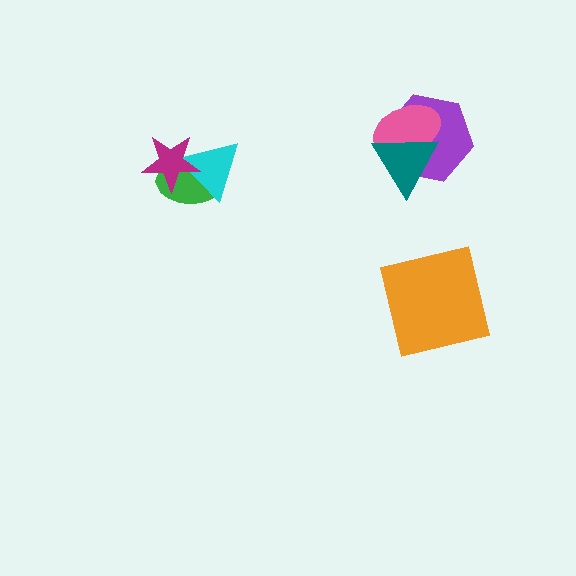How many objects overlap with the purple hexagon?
2 objects overlap with the purple hexagon.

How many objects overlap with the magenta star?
2 objects overlap with the magenta star.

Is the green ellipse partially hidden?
Yes, it is partially covered by another shape.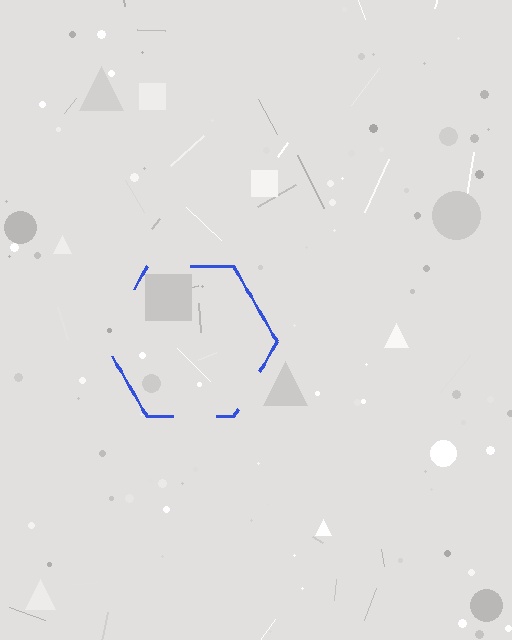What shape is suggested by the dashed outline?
The dashed outline suggests a hexagon.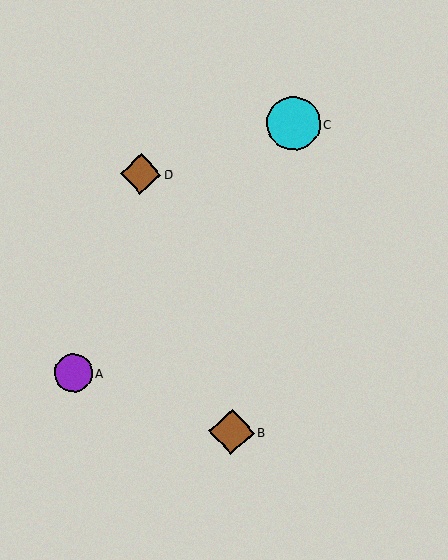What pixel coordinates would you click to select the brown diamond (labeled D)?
Click at (141, 174) to select the brown diamond D.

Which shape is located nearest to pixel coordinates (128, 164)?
The brown diamond (labeled D) at (141, 174) is nearest to that location.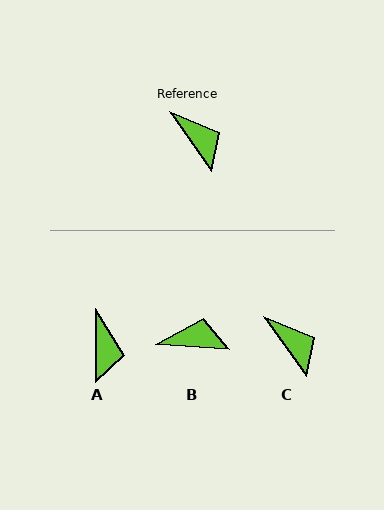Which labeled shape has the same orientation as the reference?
C.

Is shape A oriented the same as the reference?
No, it is off by about 35 degrees.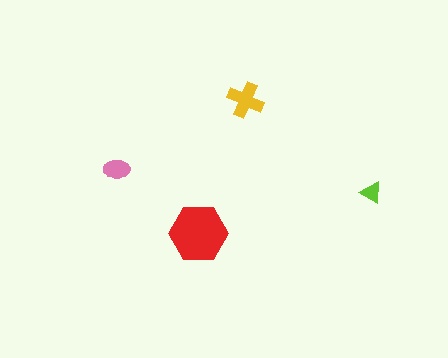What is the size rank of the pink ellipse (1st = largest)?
3rd.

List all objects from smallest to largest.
The lime triangle, the pink ellipse, the yellow cross, the red hexagon.